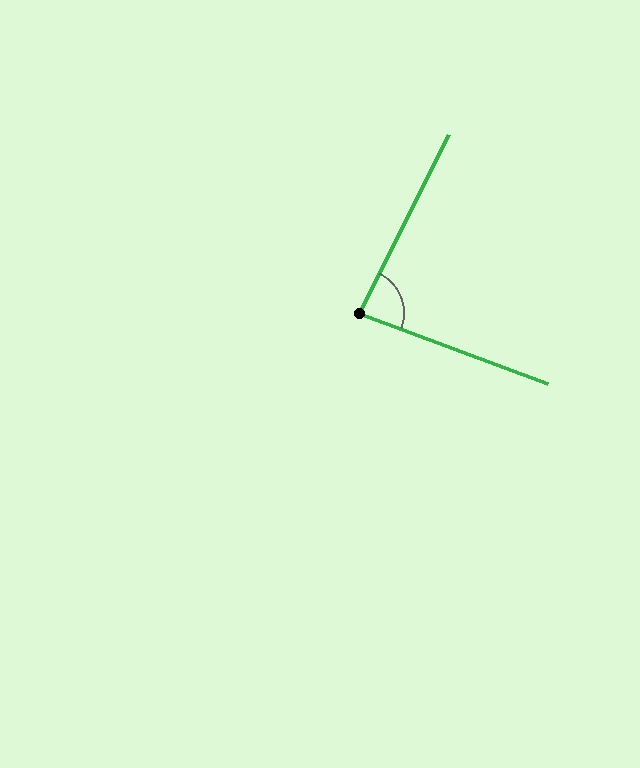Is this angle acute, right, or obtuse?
It is acute.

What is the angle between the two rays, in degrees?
Approximately 84 degrees.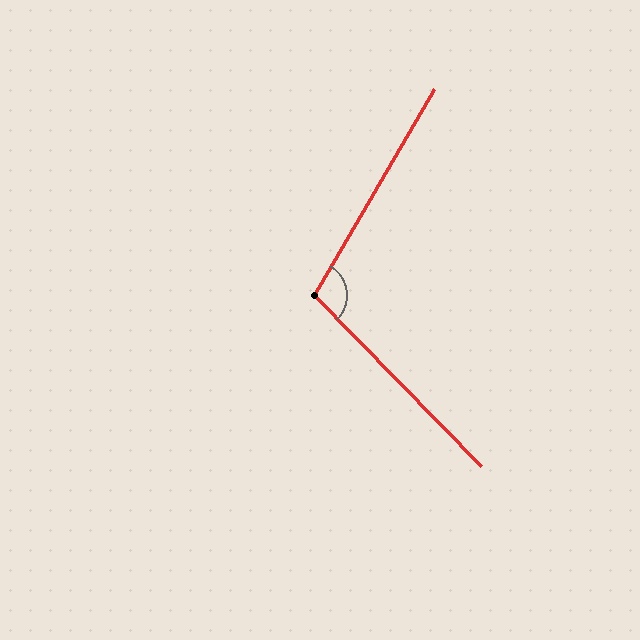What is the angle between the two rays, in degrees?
Approximately 105 degrees.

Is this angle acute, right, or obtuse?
It is obtuse.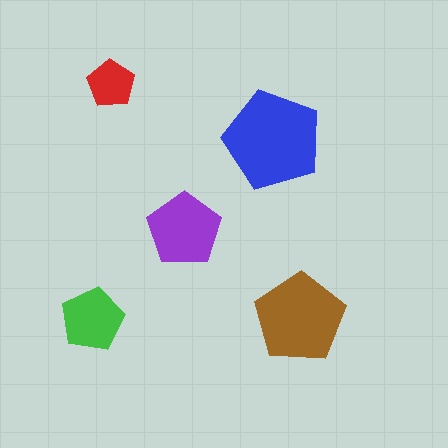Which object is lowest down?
The green pentagon is bottommost.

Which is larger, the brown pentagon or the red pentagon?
The brown one.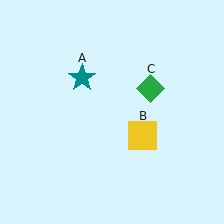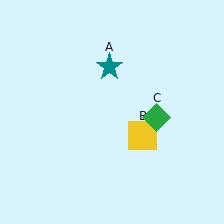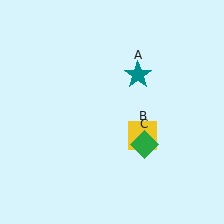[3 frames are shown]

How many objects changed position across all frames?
2 objects changed position: teal star (object A), green diamond (object C).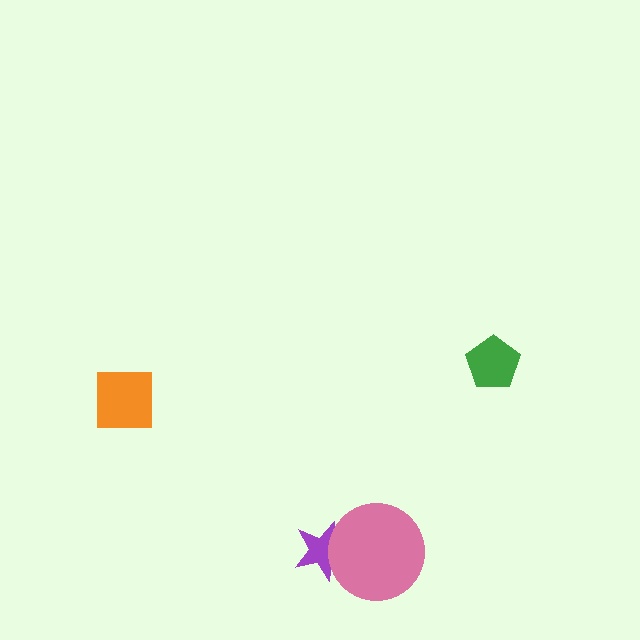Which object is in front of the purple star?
The pink circle is in front of the purple star.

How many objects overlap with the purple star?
1 object overlaps with the purple star.